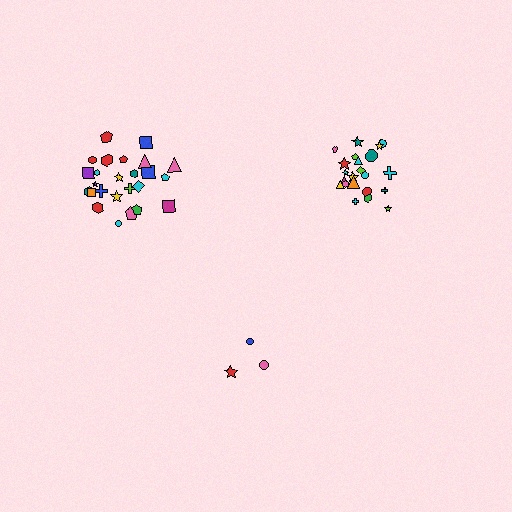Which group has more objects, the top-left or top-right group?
The top-left group.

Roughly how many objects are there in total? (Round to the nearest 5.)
Roughly 50 objects in total.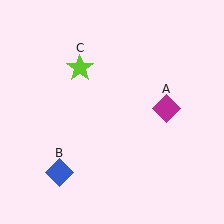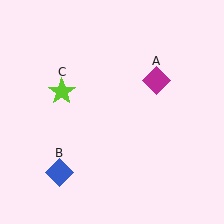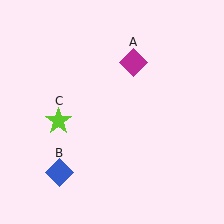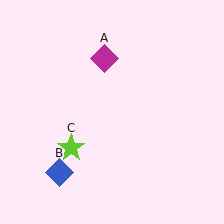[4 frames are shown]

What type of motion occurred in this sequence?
The magenta diamond (object A), lime star (object C) rotated counterclockwise around the center of the scene.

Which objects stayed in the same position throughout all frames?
Blue diamond (object B) remained stationary.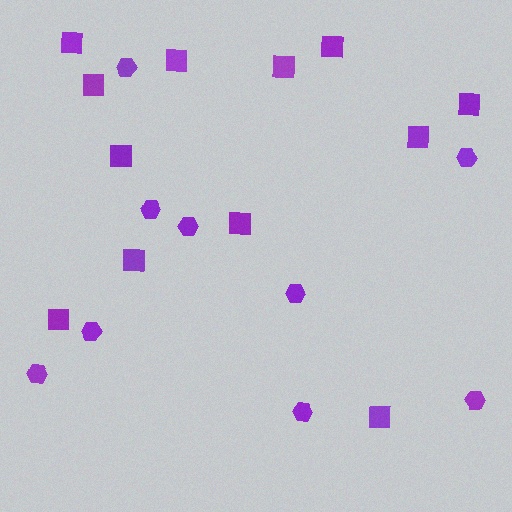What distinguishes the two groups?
There are 2 groups: one group of hexagons (9) and one group of squares (12).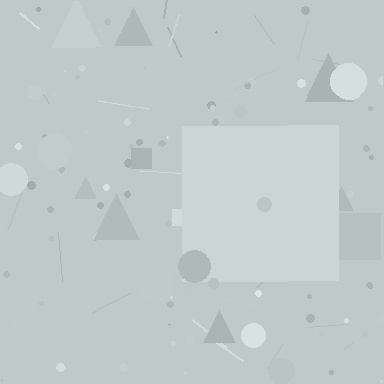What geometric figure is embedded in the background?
A square is embedded in the background.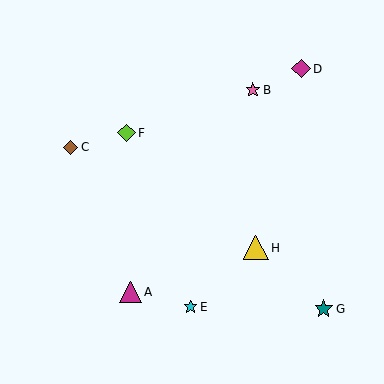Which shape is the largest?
The yellow triangle (labeled H) is the largest.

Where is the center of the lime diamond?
The center of the lime diamond is at (126, 133).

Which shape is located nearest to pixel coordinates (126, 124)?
The lime diamond (labeled F) at (126, 133) is nearest to that location.